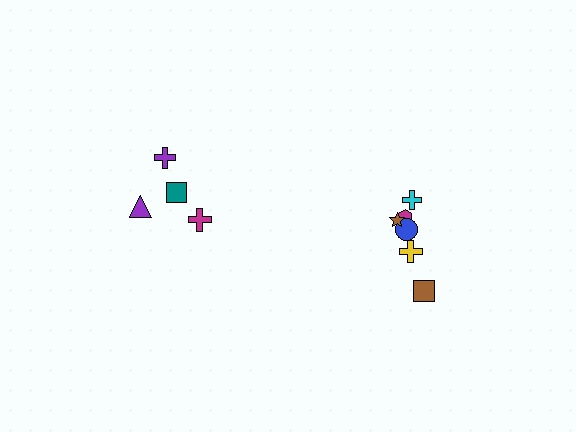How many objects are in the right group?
There are 6 objects.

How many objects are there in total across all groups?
There are 10 objects.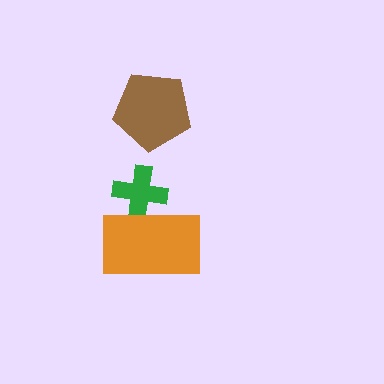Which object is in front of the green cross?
The orange rectangle is in front of the green cross.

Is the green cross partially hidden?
Yes, it is partially covered by another shape.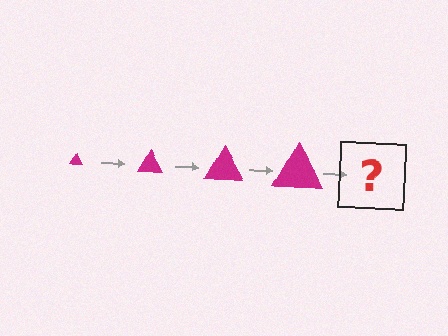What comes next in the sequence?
The next element should be a magenta triangle, larger than the previous one.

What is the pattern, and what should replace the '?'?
The pattern is that the triangle gets progressively larger each step. The '?' should be a magenta triangle, larger than the previous one.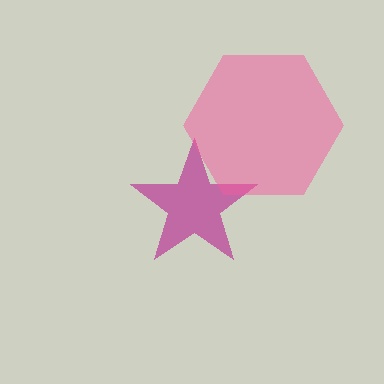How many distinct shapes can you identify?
There are 2 distinct shapes: a magenta star, a pink hexagon.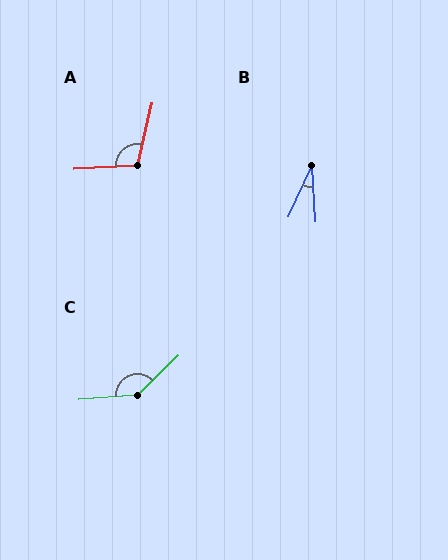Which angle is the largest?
C, at approximately 140 degrees.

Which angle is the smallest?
B, at approximately 28 degrees.